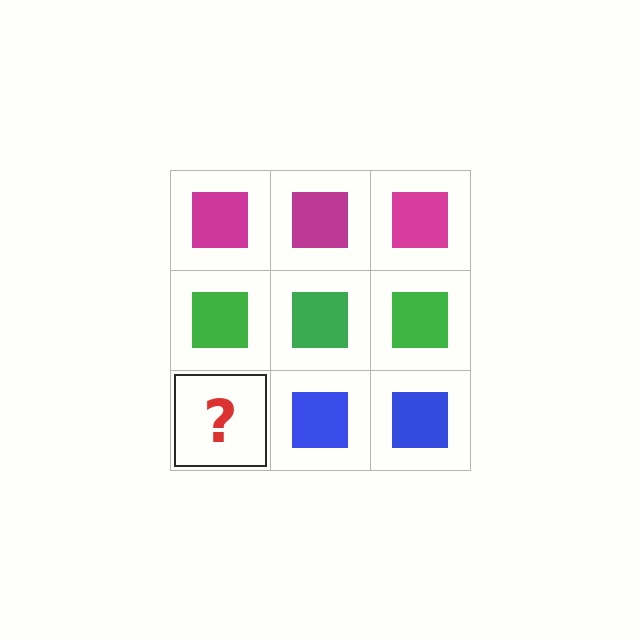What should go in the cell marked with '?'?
The missing cell should contain a blue square.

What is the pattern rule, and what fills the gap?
The rule is that each row has a consistent color. The gap should be filled with a blue square.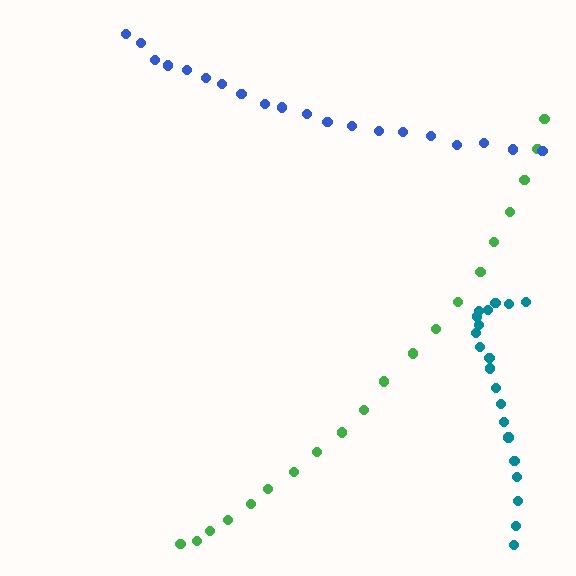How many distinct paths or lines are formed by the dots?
There are 3 distinct paths.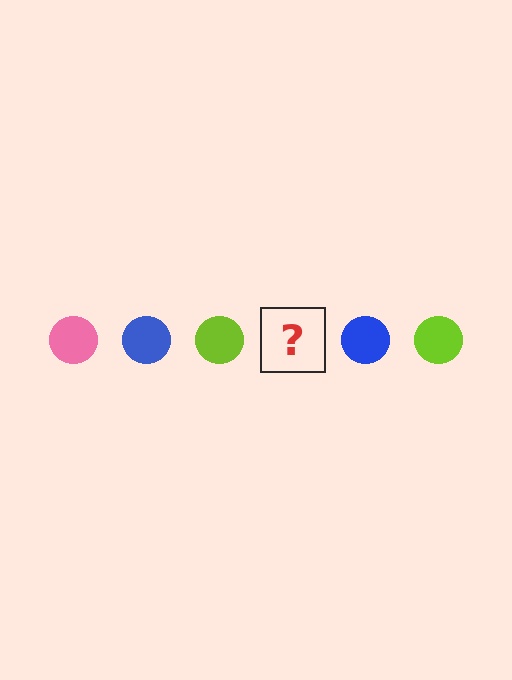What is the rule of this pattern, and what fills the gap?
The rule is that the pattern cycles through pink, blue, lime circles. The gap should be filled with a pink circle.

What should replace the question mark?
The question mark should be replaced with a pink circle.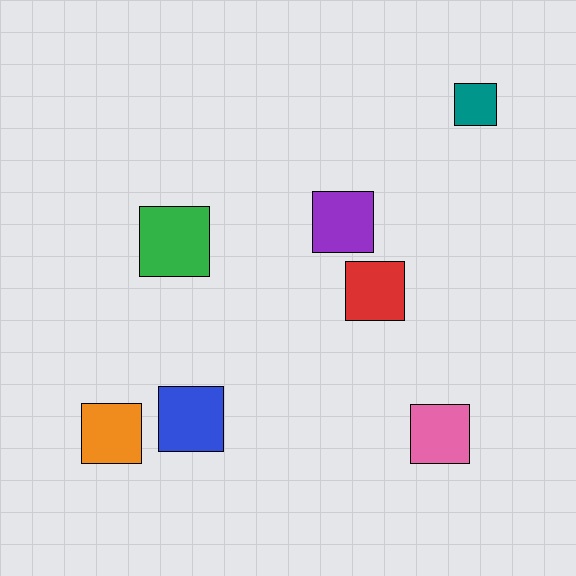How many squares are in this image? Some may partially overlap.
There are 7 squares.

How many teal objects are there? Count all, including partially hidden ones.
There is 1 teal object.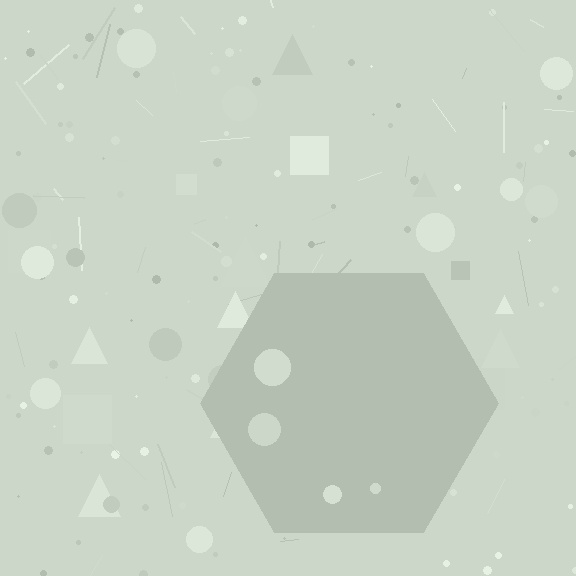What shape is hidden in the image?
A hexagon is hidden in the image.